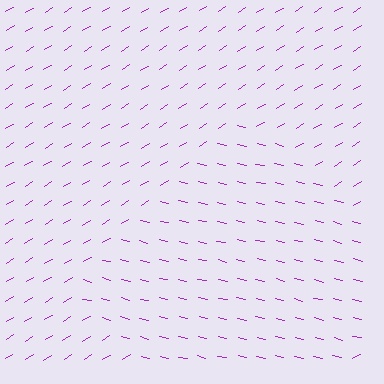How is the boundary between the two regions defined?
The boundary is defined purely by a change in line orientation (approximately 45 degrees difference). All lines are the same color and thickness.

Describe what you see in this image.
The image is filled with small purple line segments. A diamond region in the image has lines oriented differently from the surrounding lines, creating a visible texture boundary.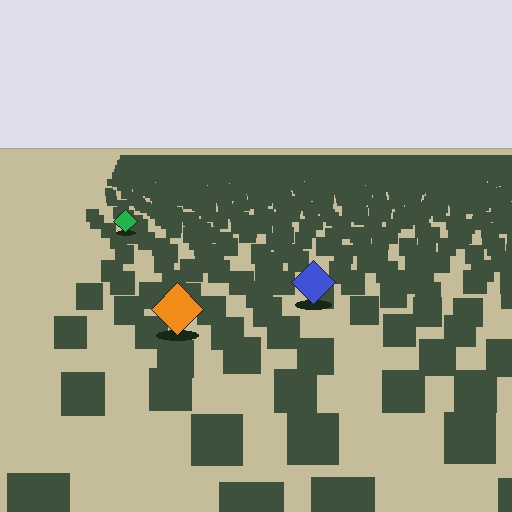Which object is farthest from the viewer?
The green diamond is farthest from the viewer. It appears smaller and the ground texture around it is denser.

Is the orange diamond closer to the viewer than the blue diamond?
Yes. The orange diamond is closer — you can tell from the texture gradient: the ground texture is coarser near it.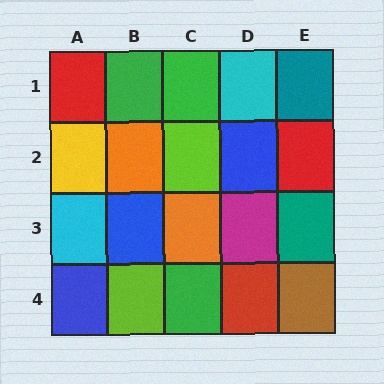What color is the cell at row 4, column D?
Red.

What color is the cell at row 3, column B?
Blue.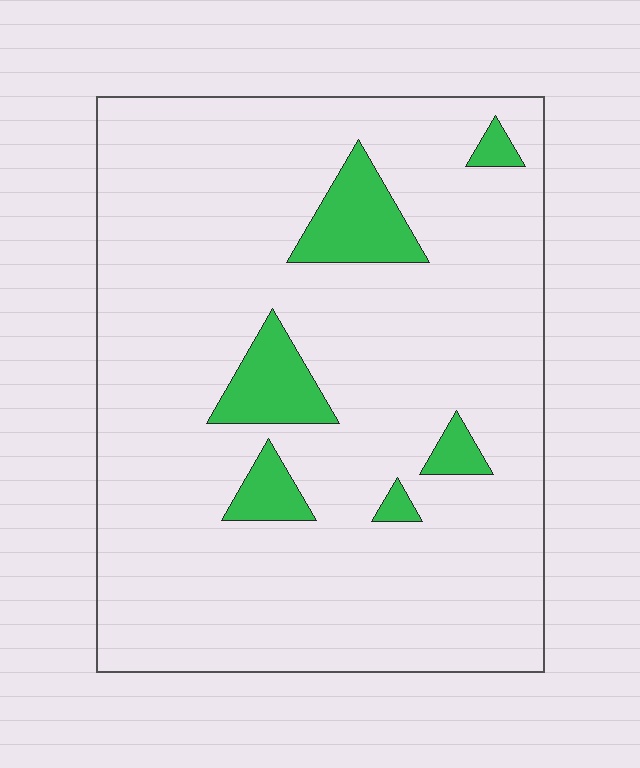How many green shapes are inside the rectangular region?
6.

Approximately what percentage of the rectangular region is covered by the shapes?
Approximately 10%.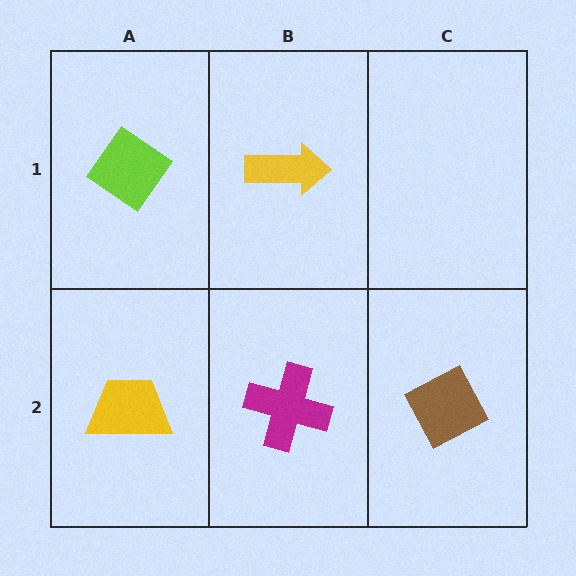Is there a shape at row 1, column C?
No, that cell is empty.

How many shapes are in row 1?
2 shapes.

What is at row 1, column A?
A lime diamond.